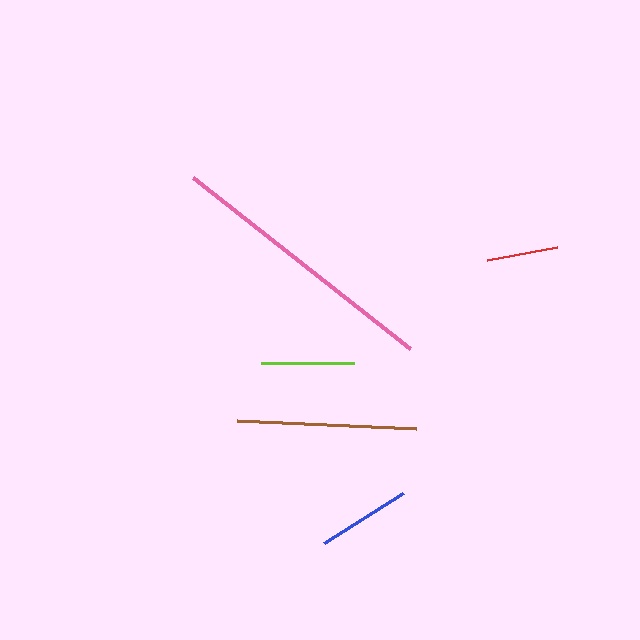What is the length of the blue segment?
The blue segment is approximately 93 pixels long.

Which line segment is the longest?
The pink line is the longest at approximately 276 pixels.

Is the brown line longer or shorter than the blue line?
The brown line is longer than the blue line.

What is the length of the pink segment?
The pink segment is approximately 276 pixels long.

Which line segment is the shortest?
The red line is the shortest at approximately 71 pixels.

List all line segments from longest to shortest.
From longest to shortest: pink, brown, blue, lime, red.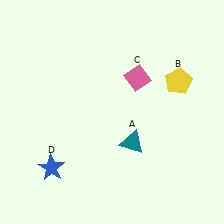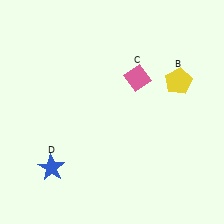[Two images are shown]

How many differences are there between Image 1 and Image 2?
There is 1 difference between the two images.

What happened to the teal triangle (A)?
The teal triangle (A) was removed in Image 2. It was in the bottom-right area of Image 1.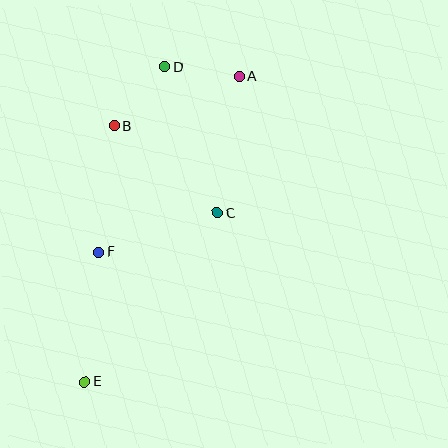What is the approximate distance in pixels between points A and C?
The distance between A and C is approximately 138 pixels.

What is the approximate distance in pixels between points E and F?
The distance between E and F is approximately 130 pixels.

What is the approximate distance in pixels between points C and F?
The distance between C and F is approximately 125 pixels.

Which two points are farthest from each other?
Points A and E are farthest from each other.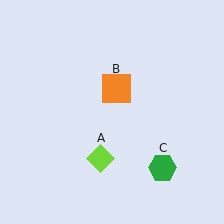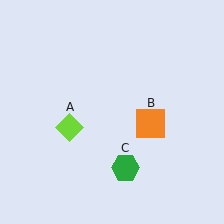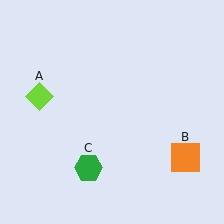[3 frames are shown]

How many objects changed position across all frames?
3 objects changed position: lime diamond (object A), orange square (object B), green hexagon (object C).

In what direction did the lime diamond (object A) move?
The lime diamond (object A) moved up and to the left.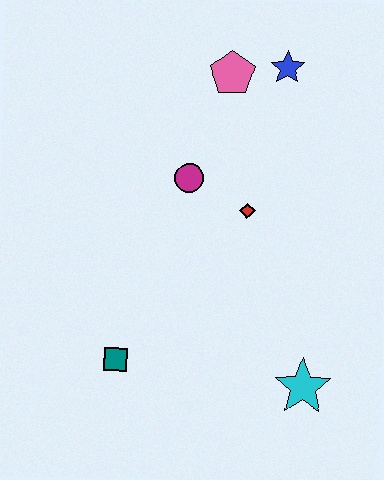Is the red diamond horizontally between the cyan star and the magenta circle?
Yes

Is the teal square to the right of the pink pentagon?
No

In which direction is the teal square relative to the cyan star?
The teal square is to the left of the cyan star.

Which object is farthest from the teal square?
The blue star is farthest from the teal square.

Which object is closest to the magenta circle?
The red diamond is closest to the magenta circle.